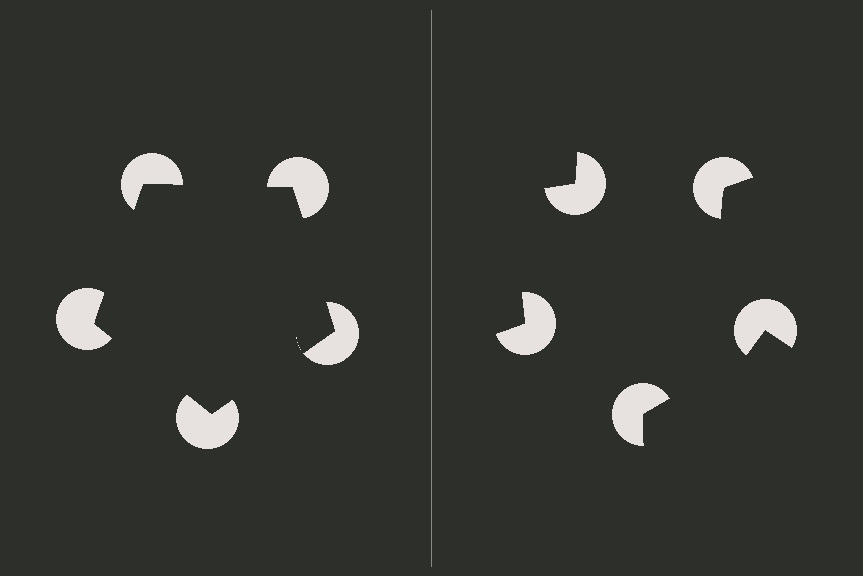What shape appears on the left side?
An illusory pentagon.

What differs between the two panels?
The pac-man discs are positioned identically on both sides; only the wedge orientations differ. On the left they align to a pentagon; on the right they are misaligned.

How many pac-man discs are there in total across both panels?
10 — 5 on each side.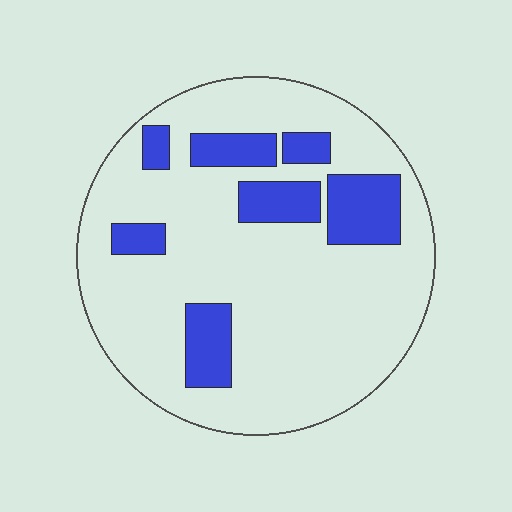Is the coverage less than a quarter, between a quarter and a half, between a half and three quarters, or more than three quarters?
Less than a quarter.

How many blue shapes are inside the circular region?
7.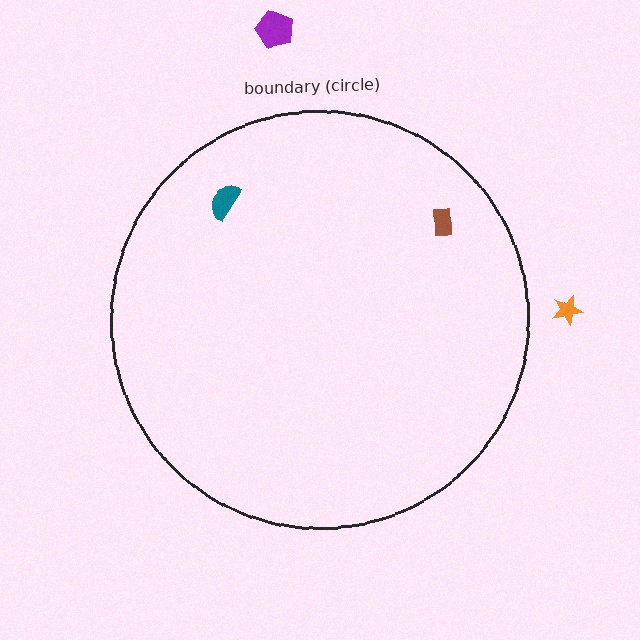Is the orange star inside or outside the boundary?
Outside.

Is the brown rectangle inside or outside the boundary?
Inside.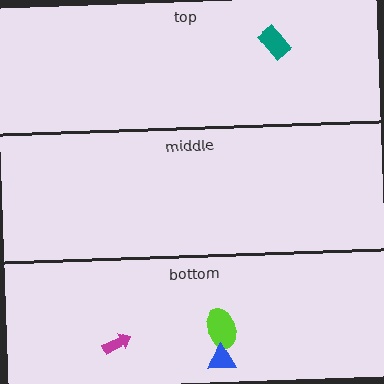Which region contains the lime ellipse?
The bottom region.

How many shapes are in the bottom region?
3.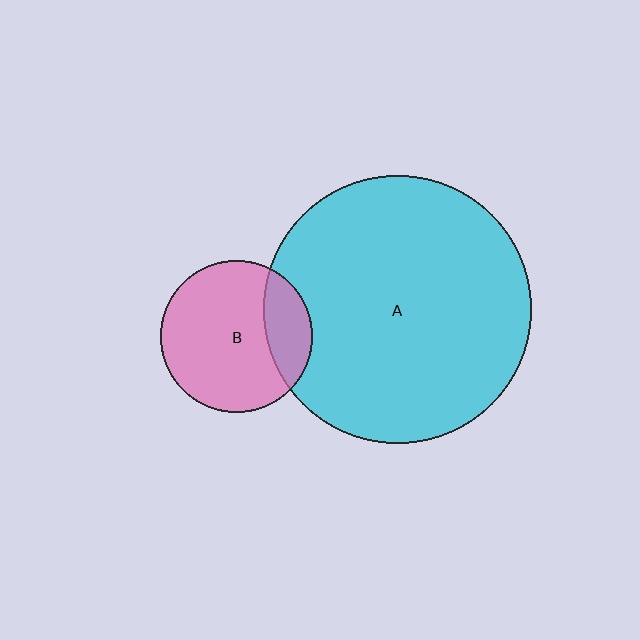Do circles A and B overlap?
Yes.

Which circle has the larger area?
Circle A (cyan).